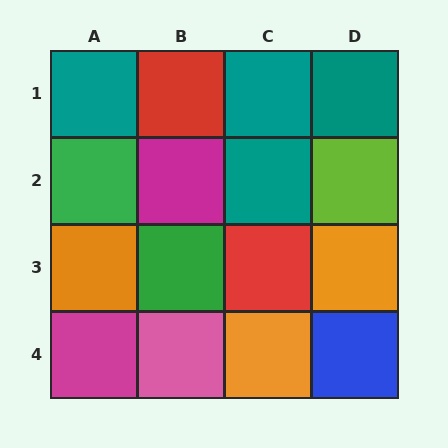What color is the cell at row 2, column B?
Magenta.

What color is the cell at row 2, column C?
Teal.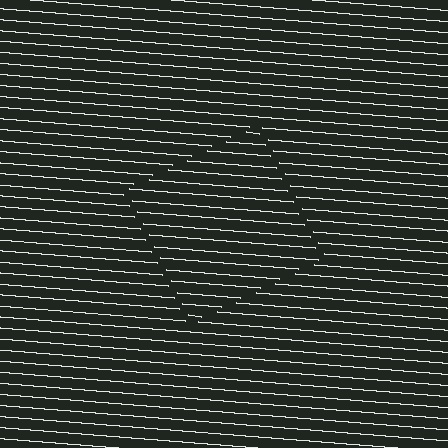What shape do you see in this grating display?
An illusory square. The interior of the shape contains the same grating, shifted by half a period — the contour is defined by the phase discontinuity where line-ends from the inner and outer gratings abut.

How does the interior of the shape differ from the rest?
The interior of the shape contains the same grating, shifted by half a period — the contour is defined by the phase discontinuity where line-ends from the inner and outer gratings abut.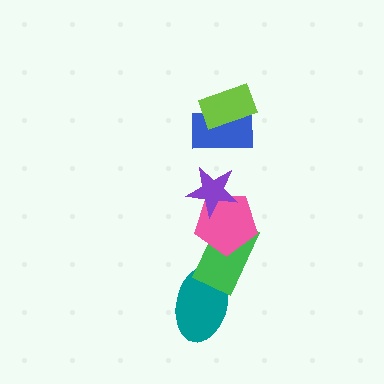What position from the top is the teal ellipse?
The teal ellipse is 6th from the top.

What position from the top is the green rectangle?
The green rectangle is 5th from the top.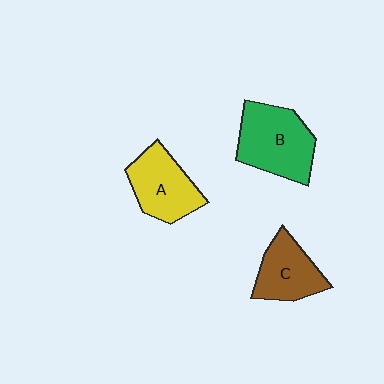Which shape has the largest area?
Shape B (green).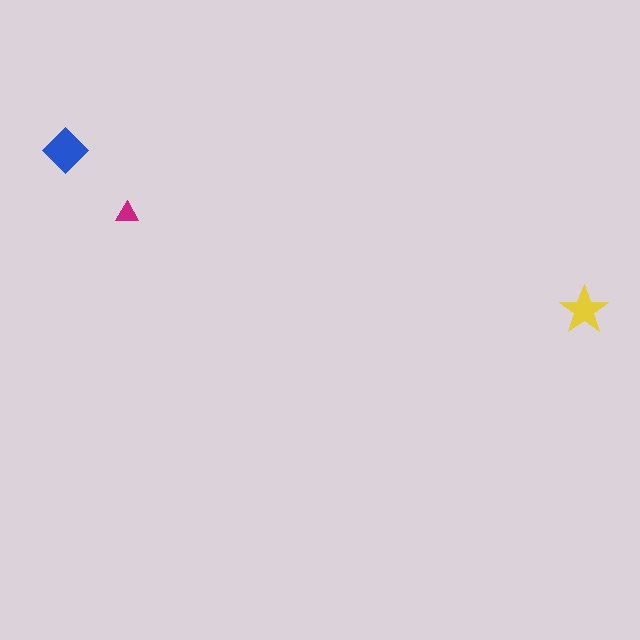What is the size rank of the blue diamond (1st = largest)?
1st.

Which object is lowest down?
The yellow star is bottommost.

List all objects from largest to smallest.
The blue diamond, the yellow star, the magenta triangle.